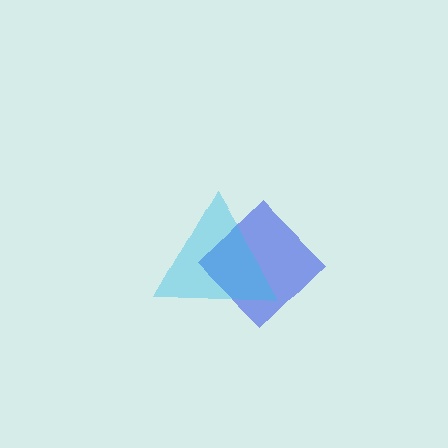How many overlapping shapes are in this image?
There are 2 overlapping shapes in the image.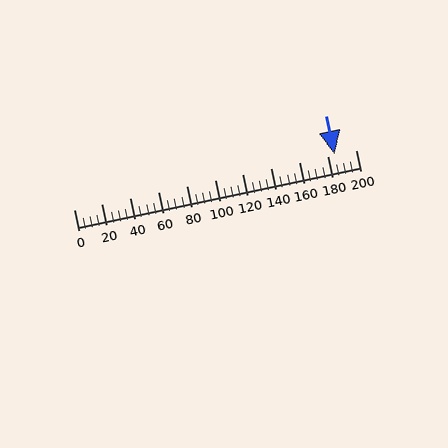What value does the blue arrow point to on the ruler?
The blue arrow points to approximately 185.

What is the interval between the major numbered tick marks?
The major tick marks are spaced 20 units apart.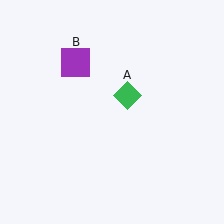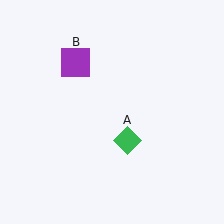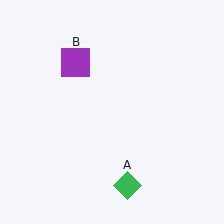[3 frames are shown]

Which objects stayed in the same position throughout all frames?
Purple square (object B) remained stationary.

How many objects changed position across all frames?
1 object changed position: green diamond (object A).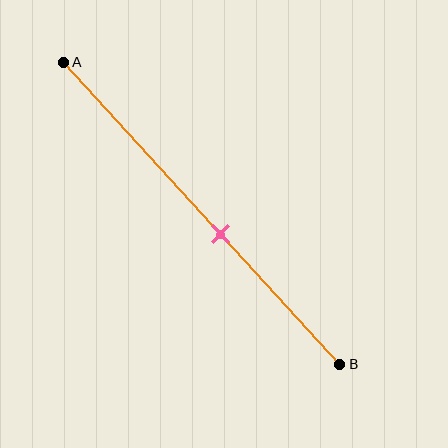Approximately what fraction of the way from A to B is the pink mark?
The pink mark is approximately 55% of the way from A to B.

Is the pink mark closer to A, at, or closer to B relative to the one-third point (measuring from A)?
The pink mark is closer to point B than the one-third point of segment AB.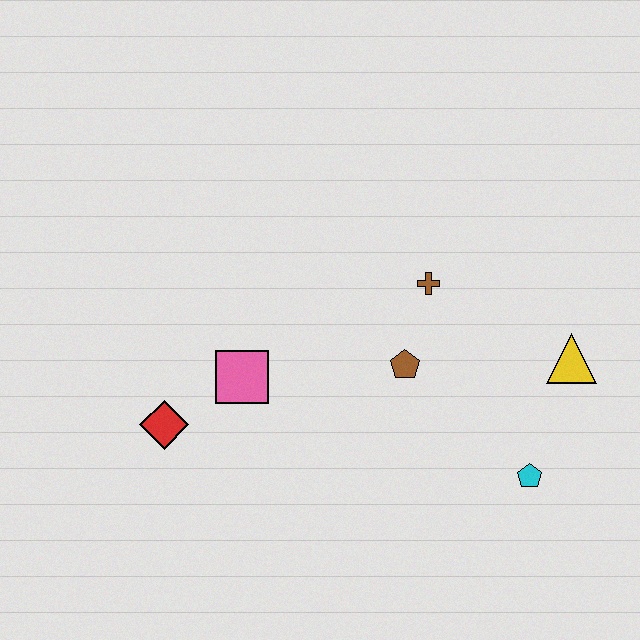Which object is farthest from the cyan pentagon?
The red diamond is farthest from the cyan pentagon.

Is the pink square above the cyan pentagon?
Yes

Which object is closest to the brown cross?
The brown pentagon is closest to the brown cross.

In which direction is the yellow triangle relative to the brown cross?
The yellow triangle is to the right of the brown cross.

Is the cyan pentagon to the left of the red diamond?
No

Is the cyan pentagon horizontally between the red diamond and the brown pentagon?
No